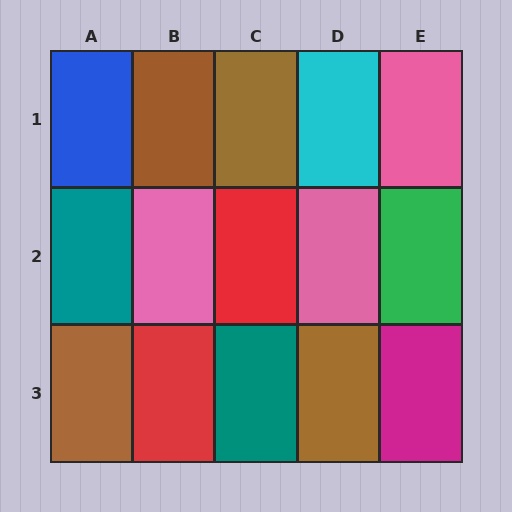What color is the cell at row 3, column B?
Red.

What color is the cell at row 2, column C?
Red.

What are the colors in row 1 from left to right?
Blue, brown, brown, cyan, pink.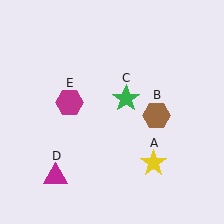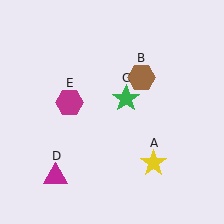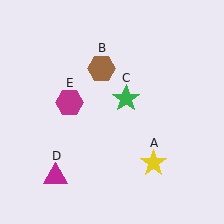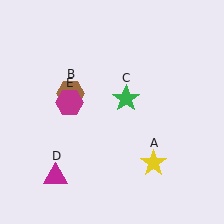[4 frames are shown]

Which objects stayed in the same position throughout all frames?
Yellow star (object A) and green star (object C) and magenta triangle (object D) and magenta hexagon (object E) remained stationary.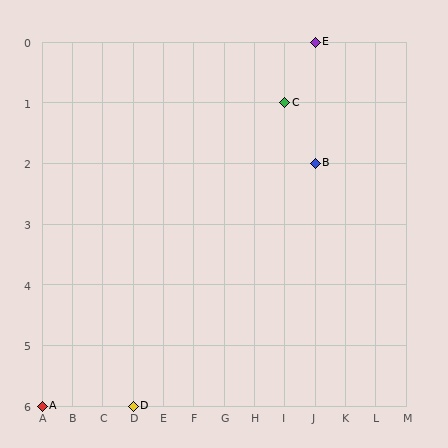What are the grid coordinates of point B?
Point B is at grid coordinates (J, 2).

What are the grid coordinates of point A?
Point A is at grid coordinates (A, 6).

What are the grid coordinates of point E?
Point E is at grid coordinates (J, 0).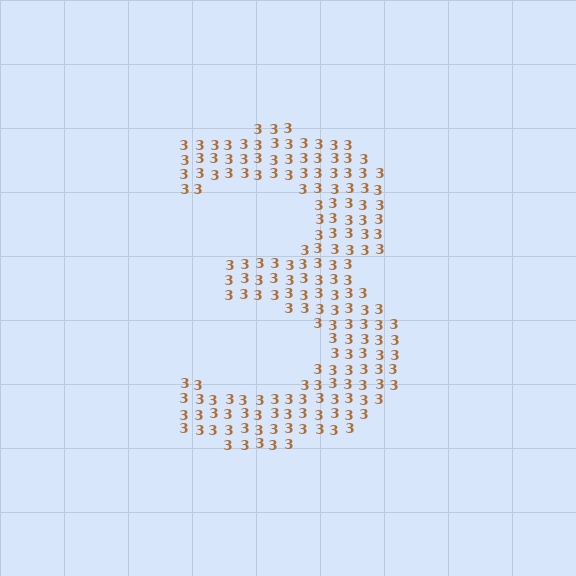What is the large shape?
The large shape is the digit 3.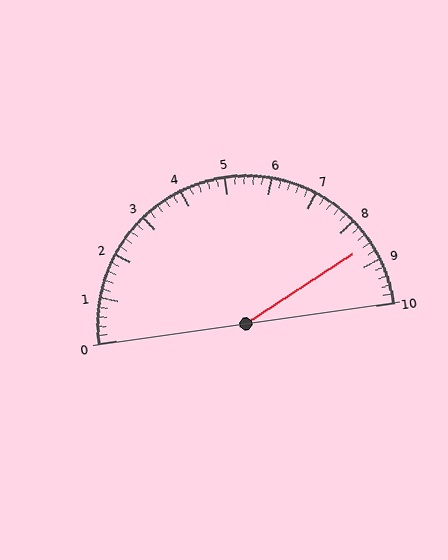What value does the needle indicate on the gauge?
The needle indicates approximately 8.6.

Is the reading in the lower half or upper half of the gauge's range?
The reading is in the upper half of the range (0 to 10).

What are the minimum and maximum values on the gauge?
The gauge ranges from 0 to 10.